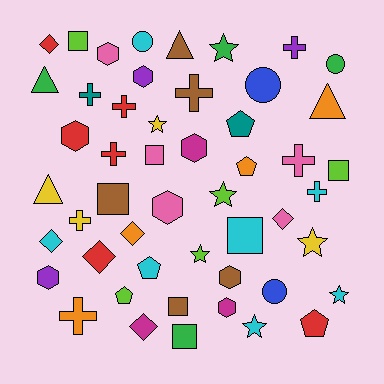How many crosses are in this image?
There are 9 crosses.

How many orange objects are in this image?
There are 4 orange objects.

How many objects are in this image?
There are 50 objects.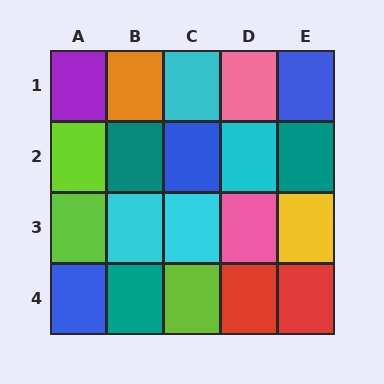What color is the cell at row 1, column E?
Blue.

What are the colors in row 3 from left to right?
Lime, cyan, cyan, pink, yellow.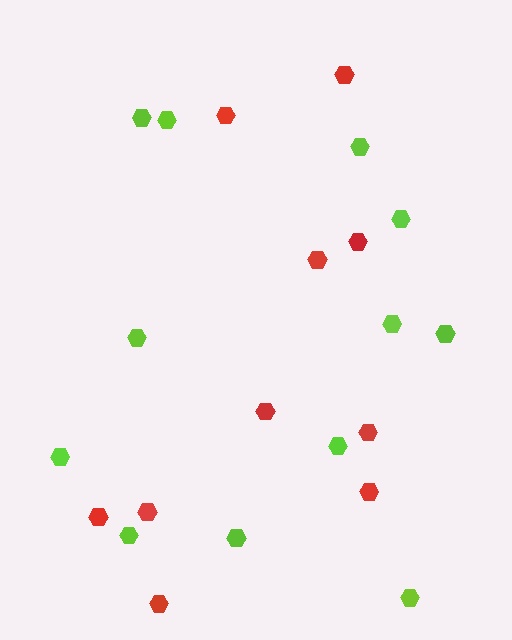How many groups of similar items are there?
There are 2 groups: one group of red hexagons (10) and one group of lime hexagons (12).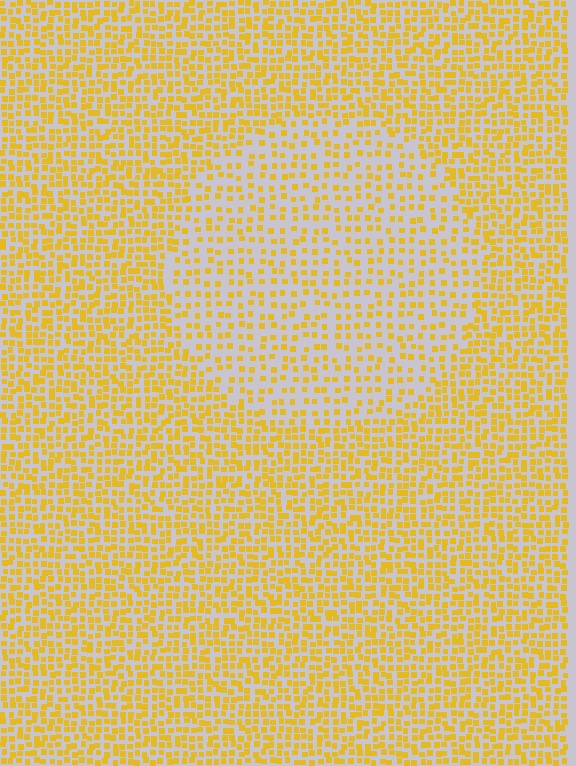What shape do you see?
I see a circle.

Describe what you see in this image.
The image contains small yellow elements arranged at two different densities. A circle-shaped region is visible where the elements are less densely packed than the surrounding area.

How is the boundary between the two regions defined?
The boundary is defined by a change in element density (approximately 1.8x ratio). All elements are the same color, size, and shape.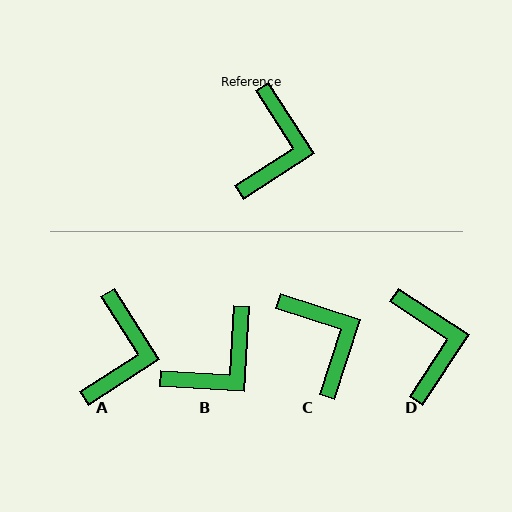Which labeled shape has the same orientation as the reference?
A.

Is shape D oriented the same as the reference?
No, it is off by about 24 degrees.